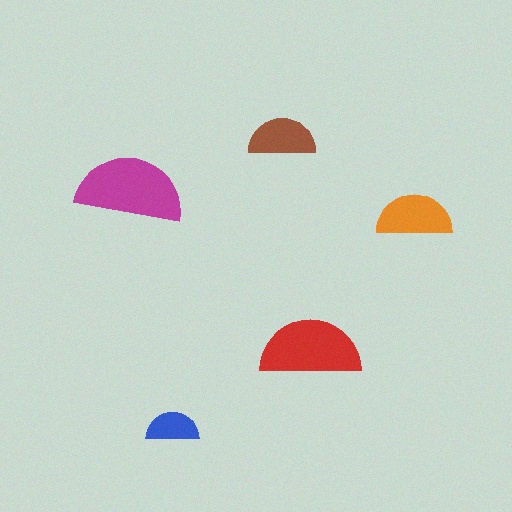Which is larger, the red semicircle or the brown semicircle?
The red one.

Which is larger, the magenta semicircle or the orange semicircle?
The magenta one.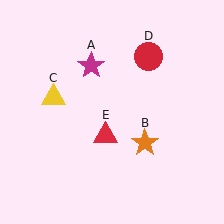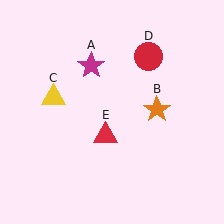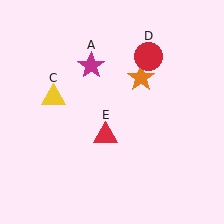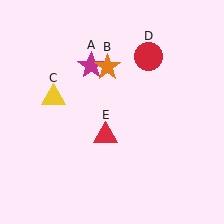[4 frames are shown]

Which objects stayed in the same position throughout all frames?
Magenta star (object A) and yellow triangle (object C) and red circle (object D) and red triangle (object E) remained stationary.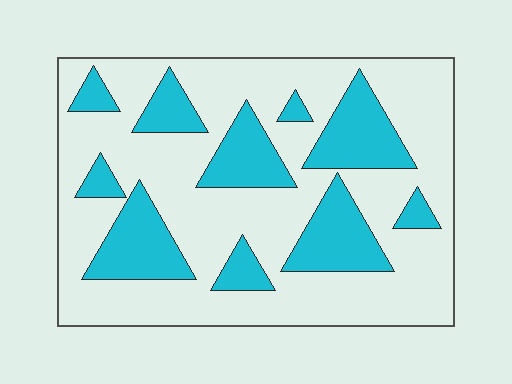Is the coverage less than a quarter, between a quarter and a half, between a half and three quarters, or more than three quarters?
Between a quarter and a half.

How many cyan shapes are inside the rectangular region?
10.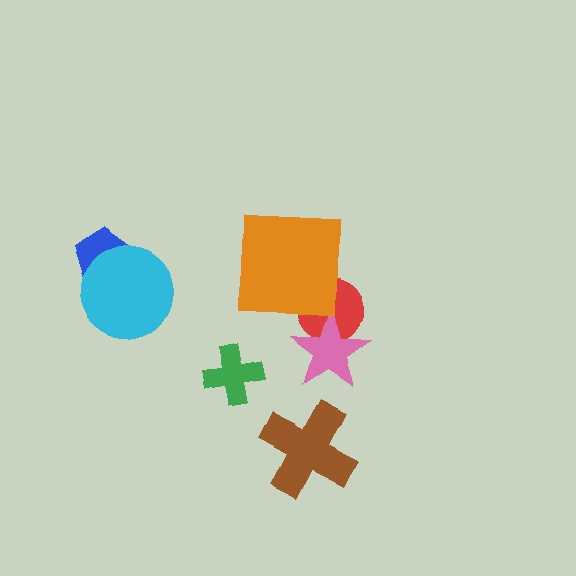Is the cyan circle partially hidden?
No, no other shape covers it.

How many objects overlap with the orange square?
1 object overlaps with the orange square.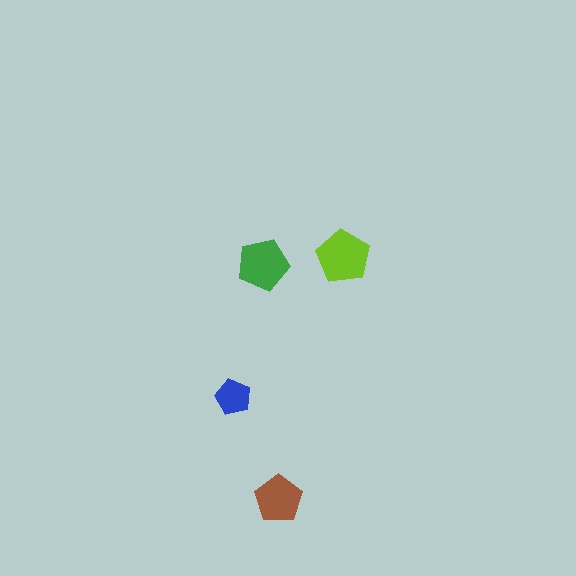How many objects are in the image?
There are 4 objects in the image.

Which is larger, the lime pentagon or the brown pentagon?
The lime one.